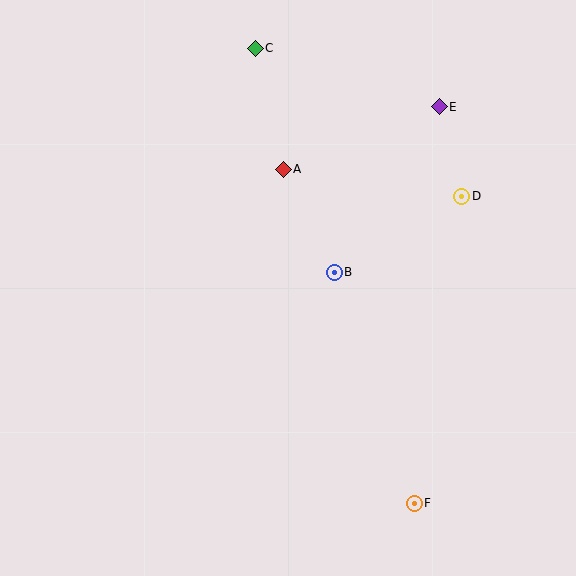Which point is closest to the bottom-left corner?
Point F is closest to the bottom-left corner.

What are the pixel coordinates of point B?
Point B is at (334, 272).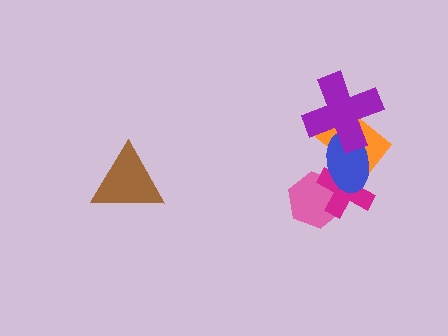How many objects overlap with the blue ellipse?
4 objects overlap with the blue ellipse.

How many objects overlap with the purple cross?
2 objects overlap with the purple cross.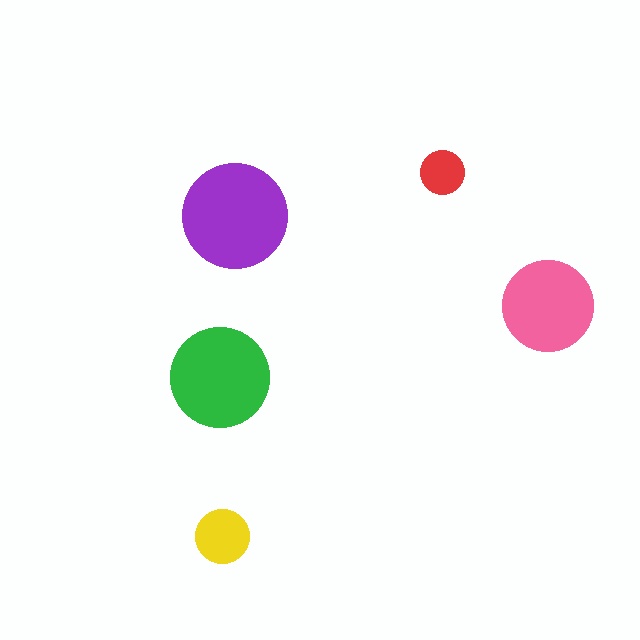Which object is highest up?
The red circle is topmost.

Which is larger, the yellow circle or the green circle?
The green one.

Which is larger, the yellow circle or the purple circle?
The purple one.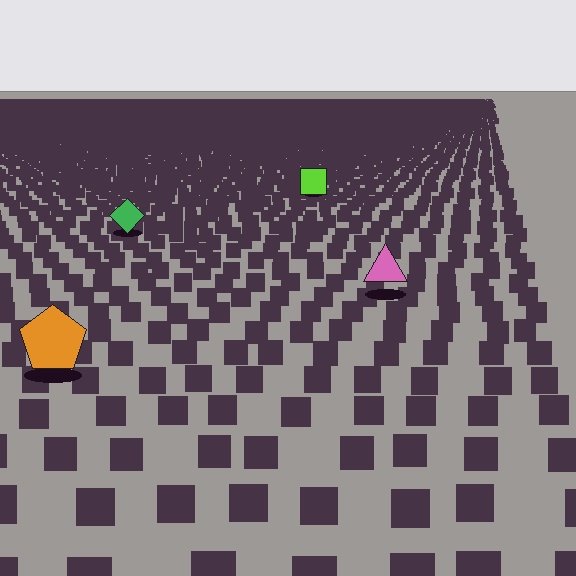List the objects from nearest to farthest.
From nearest to farthest: the orange pentagon, the pink triangle, the green diamond, the lime square.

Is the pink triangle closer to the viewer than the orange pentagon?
No. The orange pentagon is closer — you can tell from the texture gradient: the ground texture is coarser near it.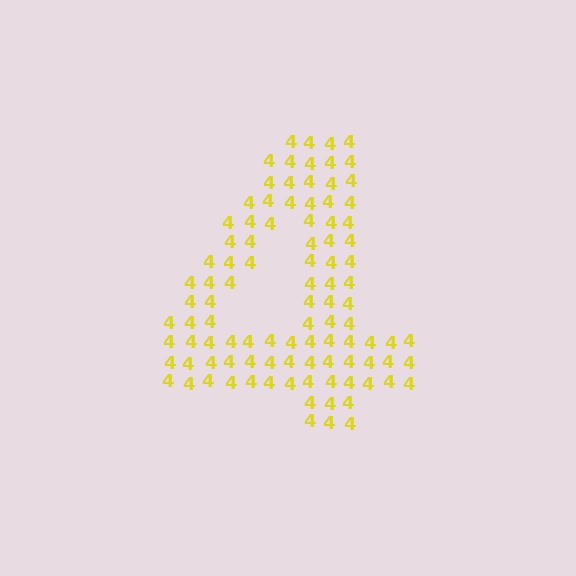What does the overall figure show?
The overall figure shows the digit 4.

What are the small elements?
The small elements are digit 4's.